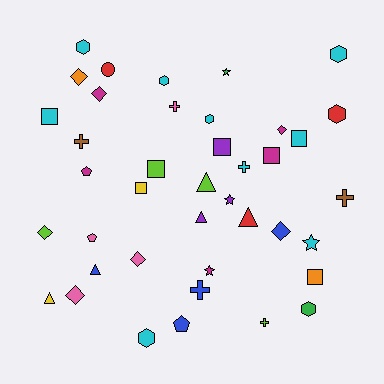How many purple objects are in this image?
There are 3 purple objects.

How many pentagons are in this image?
There are 3 pentagons.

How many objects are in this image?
There are 40 objects.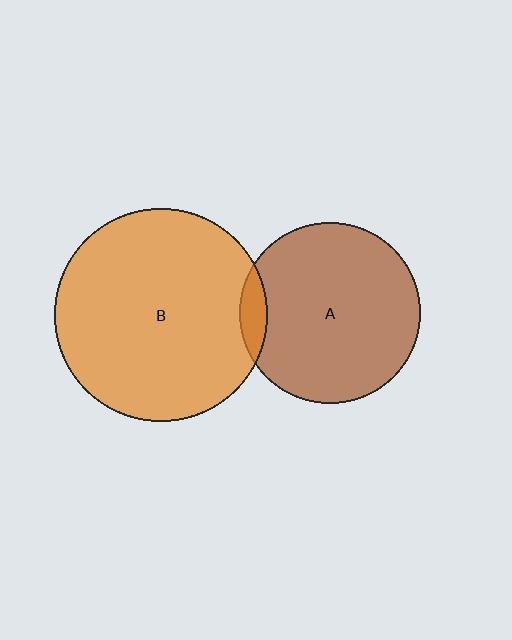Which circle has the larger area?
Circle B (orange).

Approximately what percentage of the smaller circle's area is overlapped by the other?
Approximately 5%.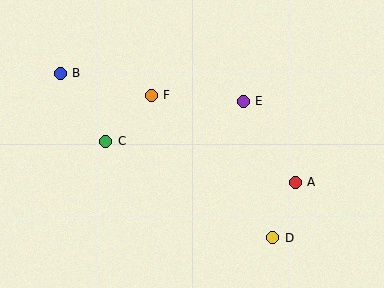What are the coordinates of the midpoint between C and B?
The midpoint between C and B is at (83, 107).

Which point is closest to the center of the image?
Point F at (151, 95) is closest to the center.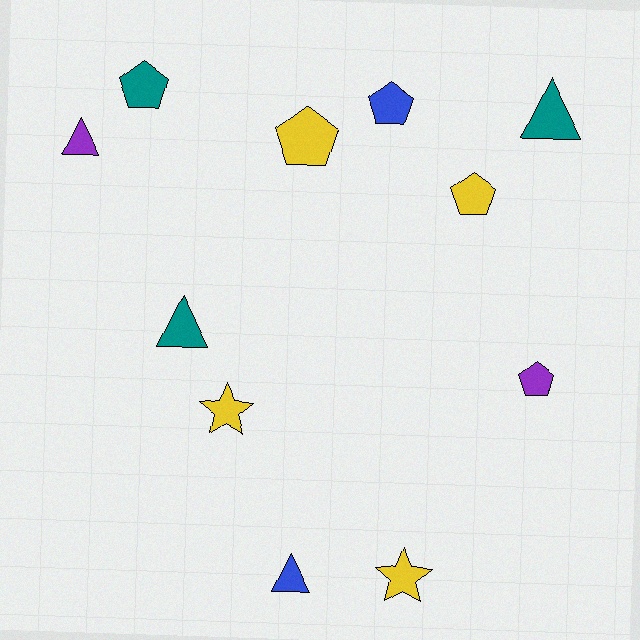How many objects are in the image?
There are 11 objects.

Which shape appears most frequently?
Pentagon, with 5 objects.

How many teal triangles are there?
There are 2 teal triangles.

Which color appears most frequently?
Yellow, with 4 objects.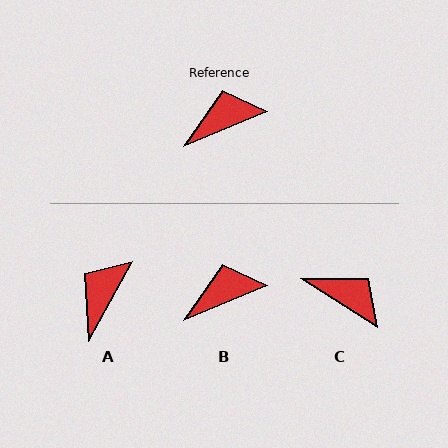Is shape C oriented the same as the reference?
No, it is off by about 55 degrees.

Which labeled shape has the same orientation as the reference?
B.